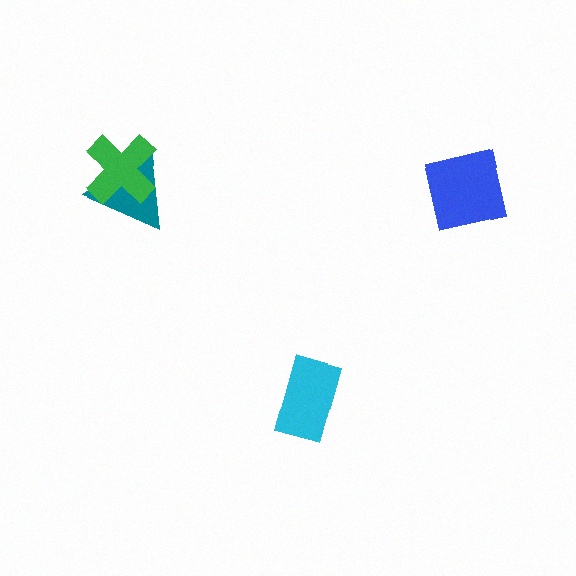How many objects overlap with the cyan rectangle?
0 objects overlap with the cyan rectangle.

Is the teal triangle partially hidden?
Yes, it is partially covered by another shape.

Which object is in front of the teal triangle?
The green cross is in front of the teal triangle.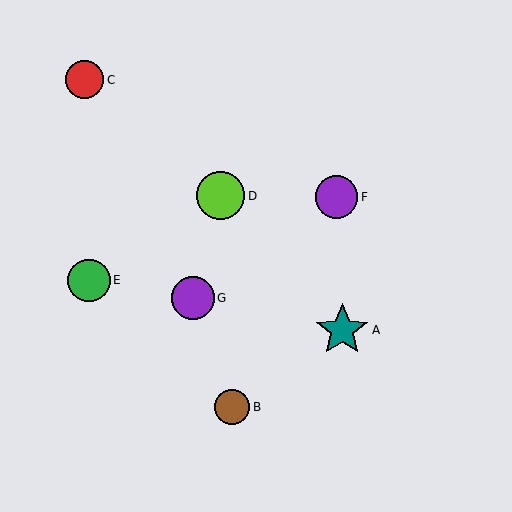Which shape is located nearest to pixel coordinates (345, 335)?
The teal star (labeled A) at (342, 330) is nearest to that location.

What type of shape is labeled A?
Shape A is a teal star.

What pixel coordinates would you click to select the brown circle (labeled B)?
Click at (232, 407) to select the brown circle B.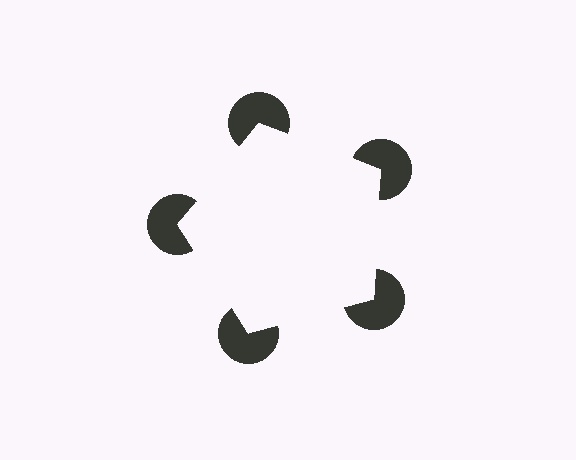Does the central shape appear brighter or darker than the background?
It typically appears slightly brighter than the background, even though no actual brightness change is drawn.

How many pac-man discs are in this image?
There are 5 — one at each vertex of the illusory pentagon.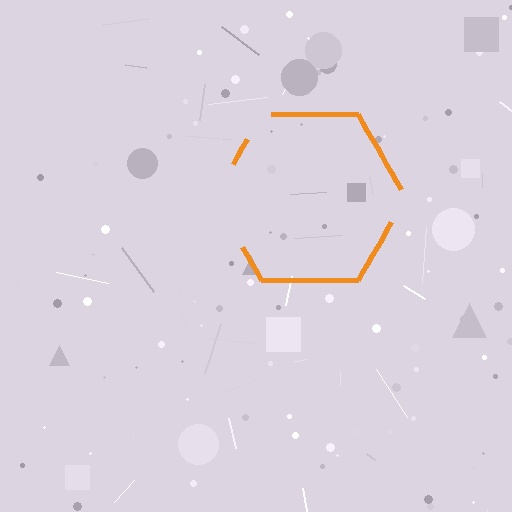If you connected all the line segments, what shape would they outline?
They would outline a hexagon.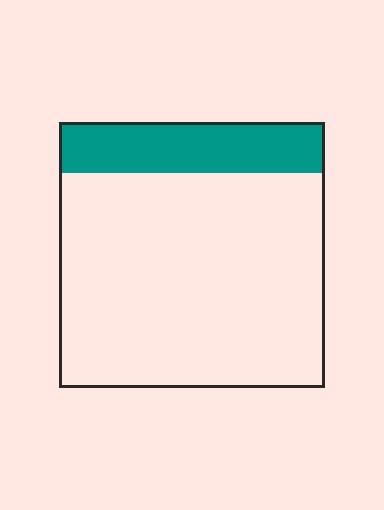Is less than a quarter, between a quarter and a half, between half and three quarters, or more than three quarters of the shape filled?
Less than a quarter.